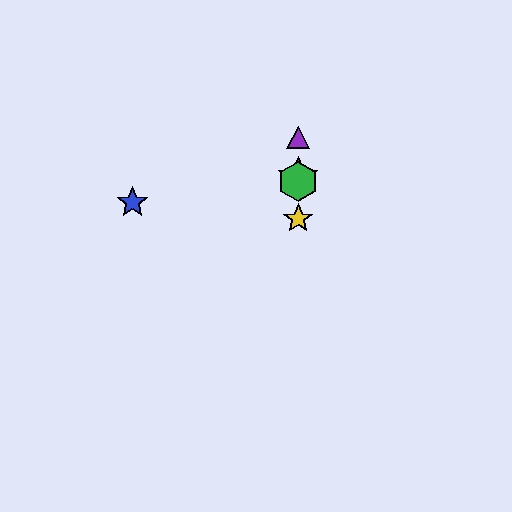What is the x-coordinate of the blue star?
The blue star is at x≈132.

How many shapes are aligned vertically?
4 shapes (the red star, the green hexagon, the yellow star, the purple triangle) are aligned vertically.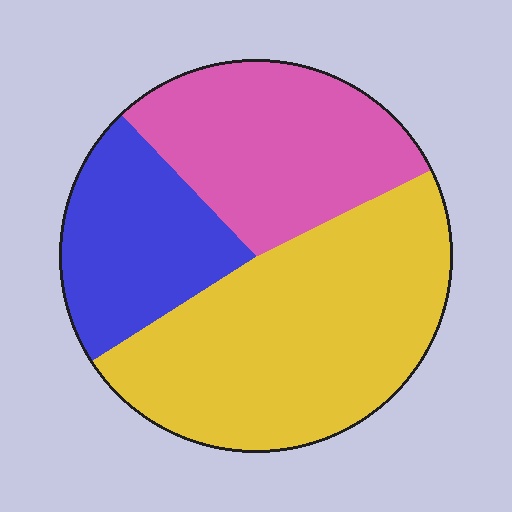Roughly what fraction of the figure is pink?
Pink covers roughly 30% of the figure.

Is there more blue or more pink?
Pink.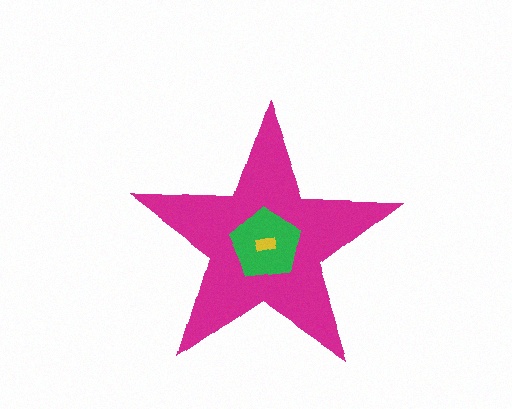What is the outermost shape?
The magenta star.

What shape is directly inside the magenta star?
The green pentagon.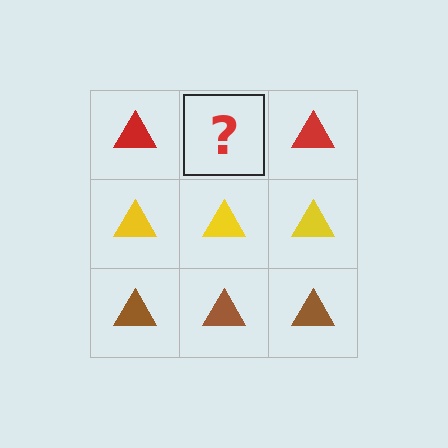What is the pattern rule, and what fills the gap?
The rule is that each row has a consistent color. The gap should be filled with a red triangle.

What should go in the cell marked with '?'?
The missing cell should contain a red triangle.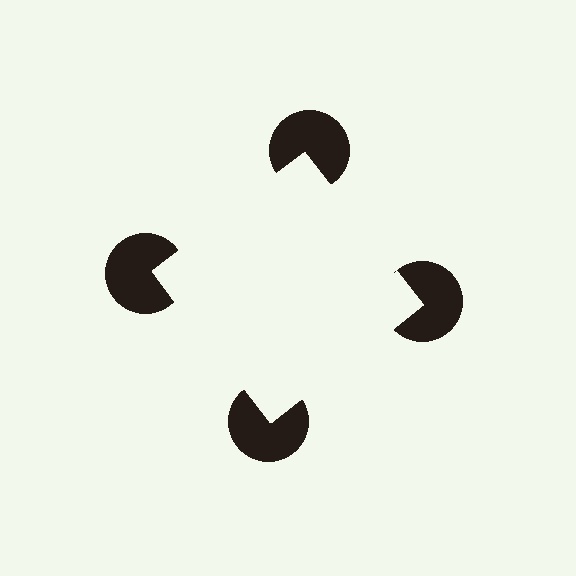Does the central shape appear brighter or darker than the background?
It typically appears slightly brighter than the background, even though no actual brightness change is drawn.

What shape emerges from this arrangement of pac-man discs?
An illusory square — its edges are inferred from the aligned wedge cuts in the pac-man discs, not physically drawn.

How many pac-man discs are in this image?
There are 4 — one at each vertex of the illusory square.